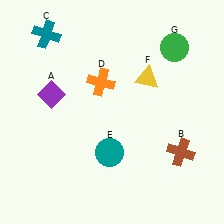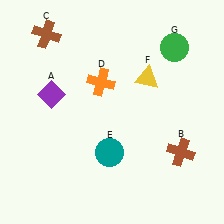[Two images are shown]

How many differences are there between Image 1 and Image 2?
There is 1 difference between the two images.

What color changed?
The cross (C) changed from teal in Image 1 to brown in Image 2.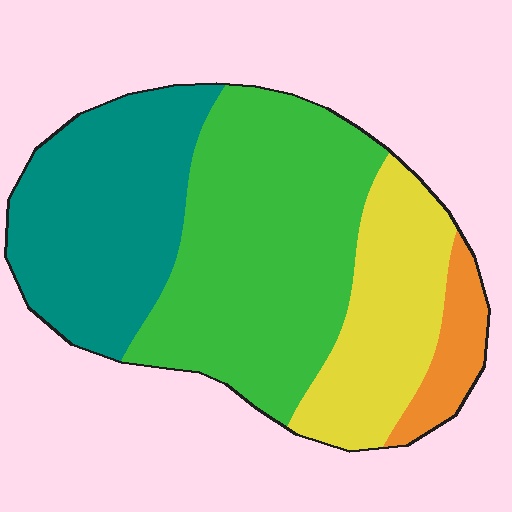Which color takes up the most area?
Green, at roughly 40%.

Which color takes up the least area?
Orange, at roughly 5%.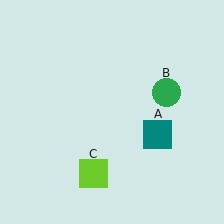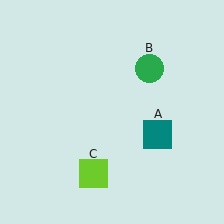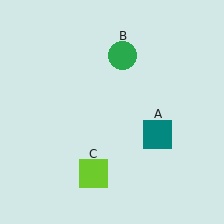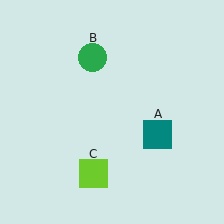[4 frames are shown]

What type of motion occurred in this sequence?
The green circle (object B) rotated counterclockwise around the center of the scene.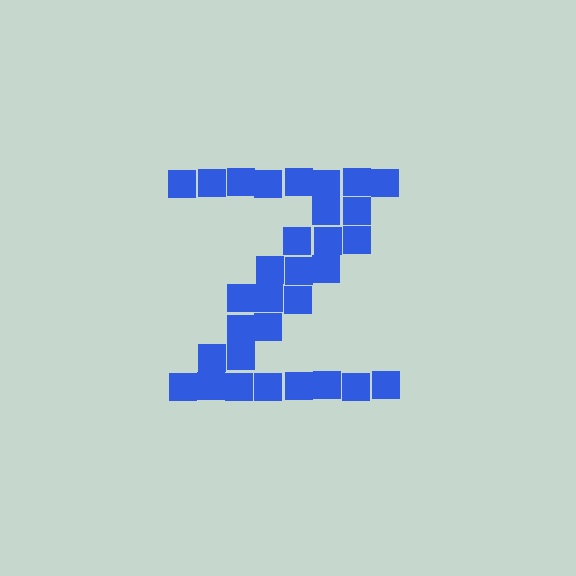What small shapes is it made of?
It is made of small squares.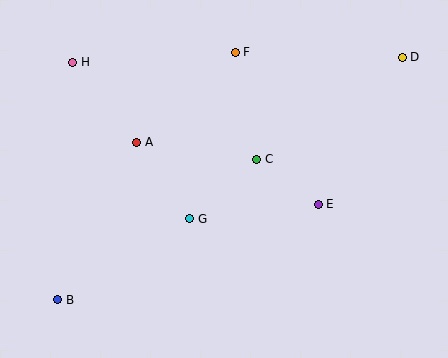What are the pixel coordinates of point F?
Point F is at (235, 52).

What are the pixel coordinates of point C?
Point C is at (257, 159).